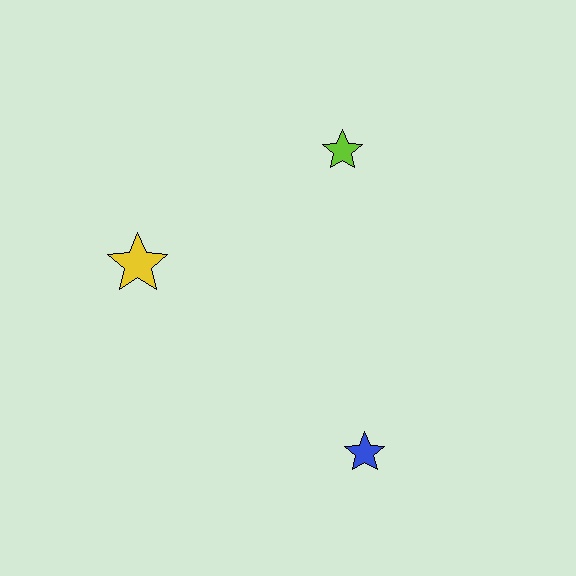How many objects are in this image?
There are 3 objects.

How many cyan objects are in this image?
There are no cyan objects.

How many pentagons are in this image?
There are no pentagons.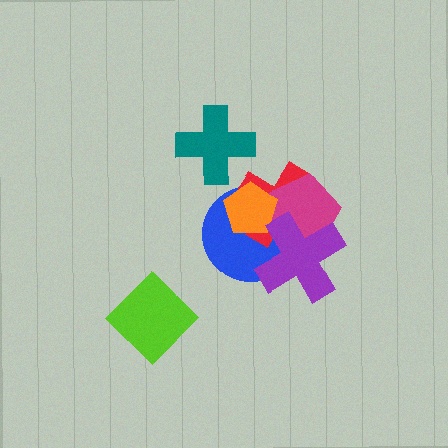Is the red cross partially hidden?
Yes, it is partially covered by another shape.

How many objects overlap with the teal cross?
0 objects overlap with the teal cross.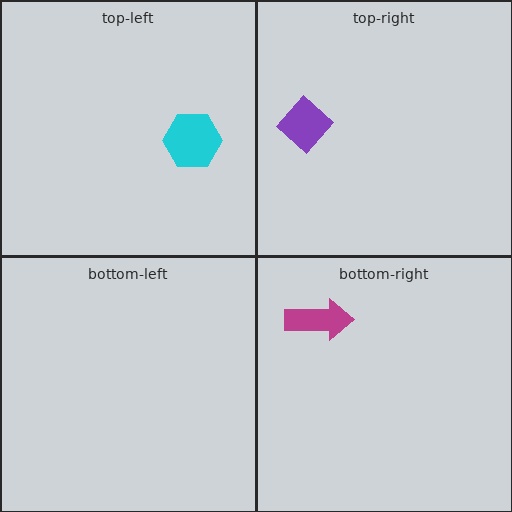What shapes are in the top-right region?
The purple diamond.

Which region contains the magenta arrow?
The bottom-right region.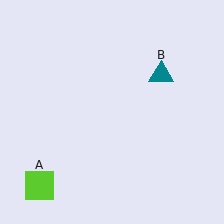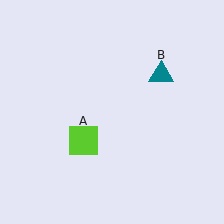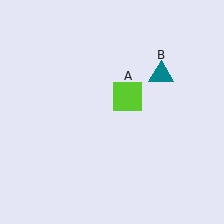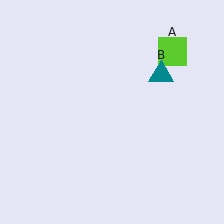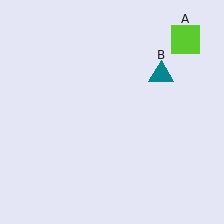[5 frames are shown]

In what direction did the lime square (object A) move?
The lime square (object A) moved up and to the right.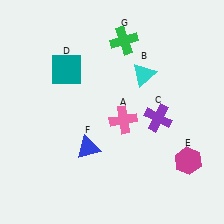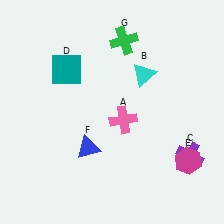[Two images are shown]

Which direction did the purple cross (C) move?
The purple cross (C) moved down.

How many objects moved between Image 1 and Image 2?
1 object moved between the two images.